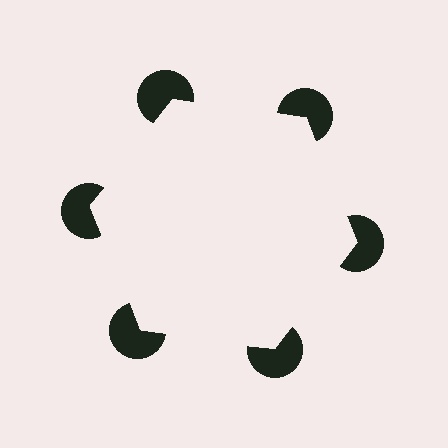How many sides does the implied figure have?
6 sides.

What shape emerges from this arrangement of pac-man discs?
An illusory hexagon — its edges are inferred from the aligned wedge cuts in the pac-man discs, not physically drawn.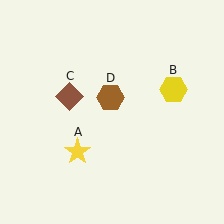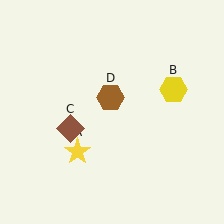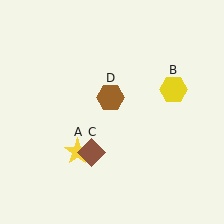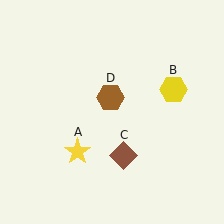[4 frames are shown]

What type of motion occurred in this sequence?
The brown diamond (object C) rotated counterclockwise around the center of the scene.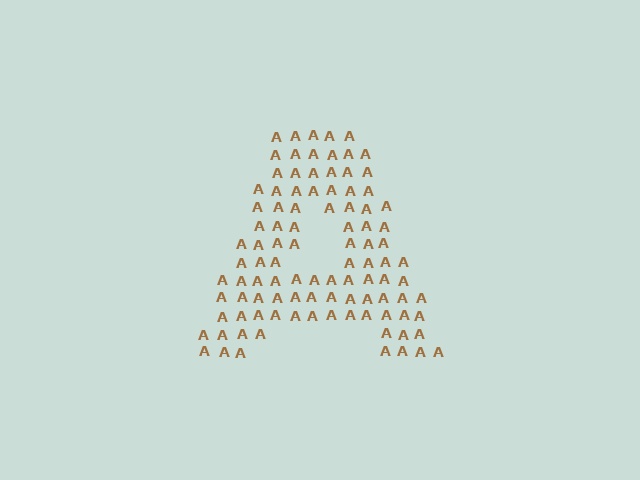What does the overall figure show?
The overall figure shows the letter A.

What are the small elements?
The small elements are letter A's.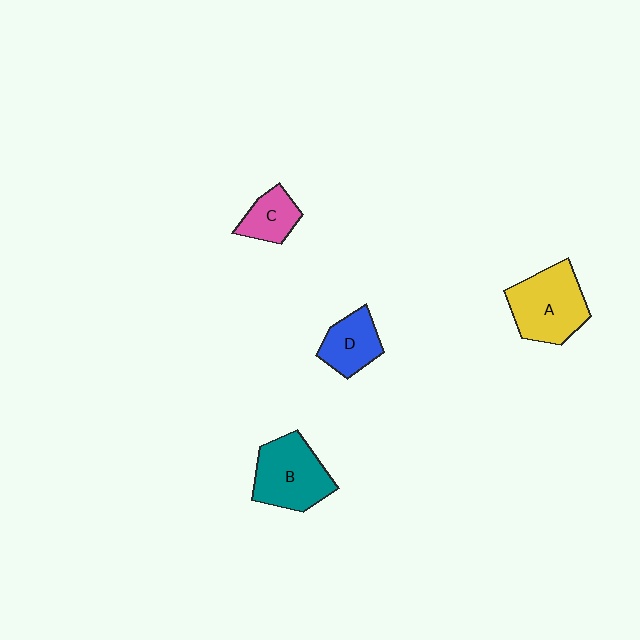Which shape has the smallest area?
Shape C (pink).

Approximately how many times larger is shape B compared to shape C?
Approximately 2.0 times.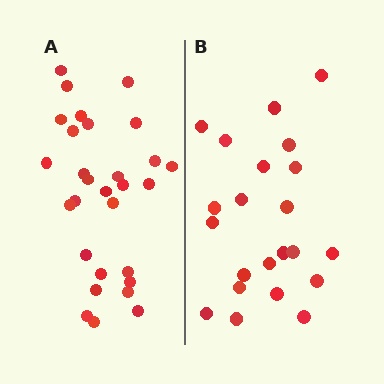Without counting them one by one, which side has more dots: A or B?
Region A (the left region) has more dots.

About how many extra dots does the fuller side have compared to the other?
Region A has roughly 8 or so more dots than region B.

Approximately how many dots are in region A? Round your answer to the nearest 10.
About 30 dots. (The exact count is 29, which rounds to 30.)